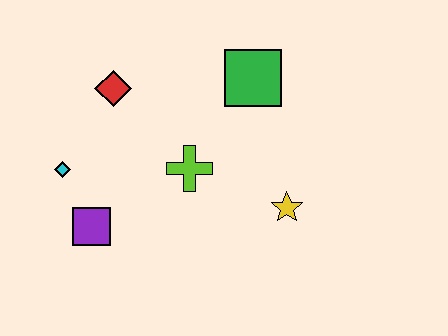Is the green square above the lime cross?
Yes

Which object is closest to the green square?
The lime cross is closest to the green square.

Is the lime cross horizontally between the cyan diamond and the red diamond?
No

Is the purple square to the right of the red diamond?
No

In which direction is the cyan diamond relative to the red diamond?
The cyan diamond is below the red diamond.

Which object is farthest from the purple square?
The green square is farthest from the purple square.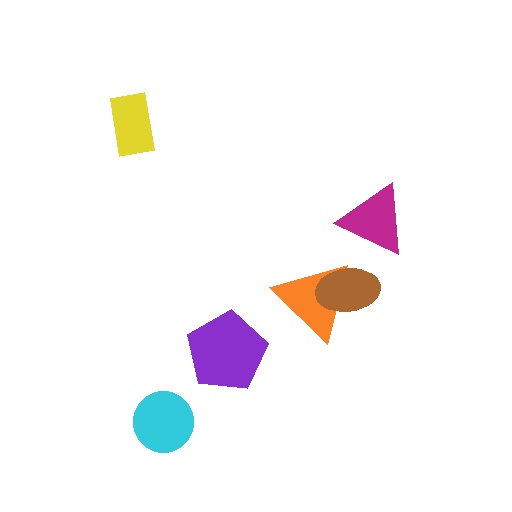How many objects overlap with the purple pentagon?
0 objects overlap with the purple pentagon.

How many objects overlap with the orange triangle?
1 object overlaps with the orange triangle.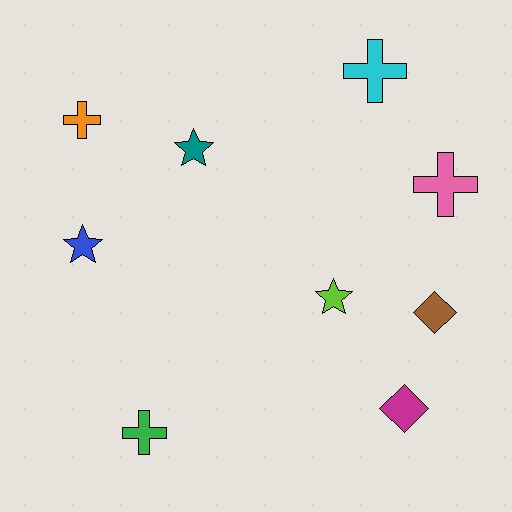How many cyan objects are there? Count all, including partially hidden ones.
There is 1 cyan object.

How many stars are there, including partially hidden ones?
There are 3 stars.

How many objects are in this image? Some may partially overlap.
There are 9 objects.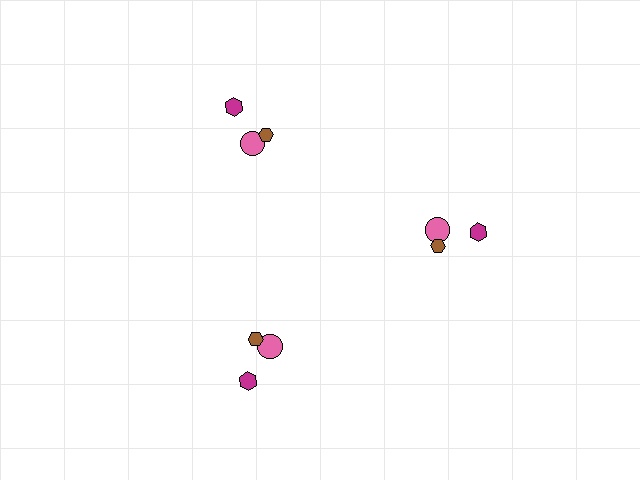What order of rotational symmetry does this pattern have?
This pattern has 3-fold rotational symmetry.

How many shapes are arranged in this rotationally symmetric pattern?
There are 9 shapes, arranged in 3 groups of 3.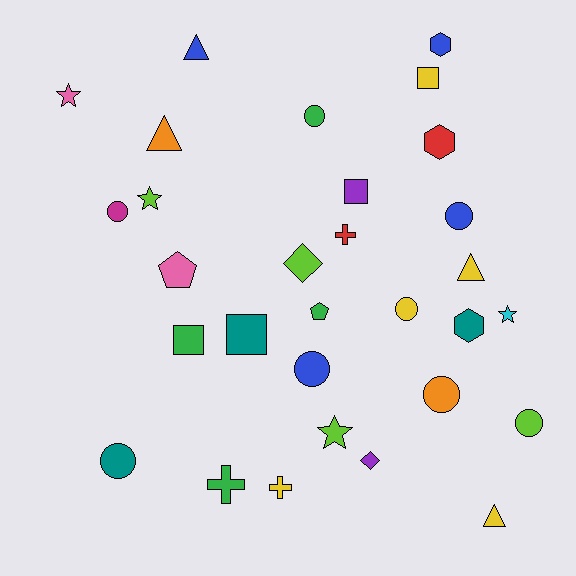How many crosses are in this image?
There are 3 crosses.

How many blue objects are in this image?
There are 4 blue objects.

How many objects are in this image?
There are 30 objects.